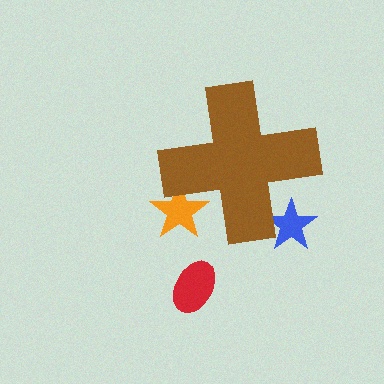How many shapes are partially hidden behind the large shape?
2 shapes are partially hidden.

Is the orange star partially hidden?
Yes, the orange star is partially hidden behind the brown cross.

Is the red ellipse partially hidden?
No, the red ellipse is fully visible.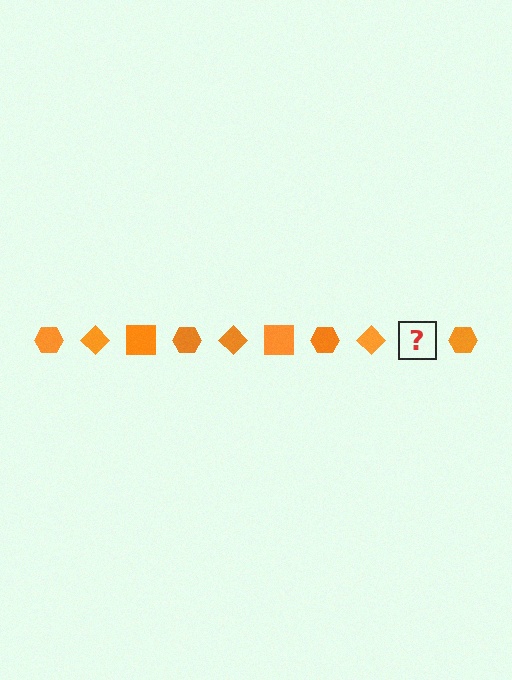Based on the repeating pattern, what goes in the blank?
The blank should be an orange square.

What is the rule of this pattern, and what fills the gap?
The rule is that the pattern cycles through hexagon, diamond, square shapes in orange. The gap should be filled with an orange square.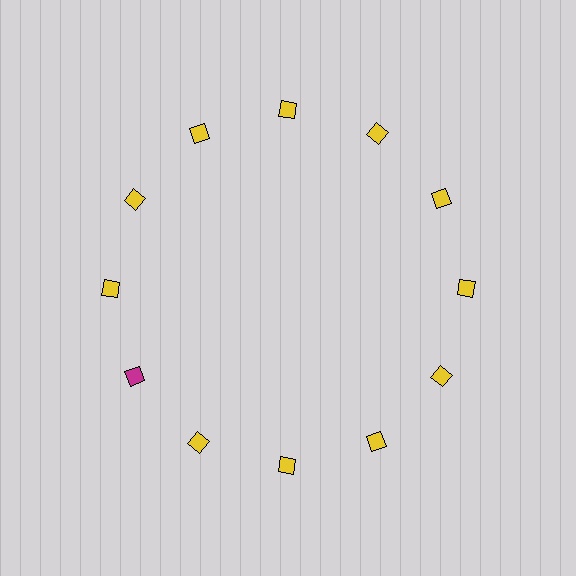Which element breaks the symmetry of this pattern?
The magenta diamond at roughly the 8 o'clock position breaks the symmetry. All other shapes are yellow diamonds.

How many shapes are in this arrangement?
There are 12 shapes arranged in a ring pattern.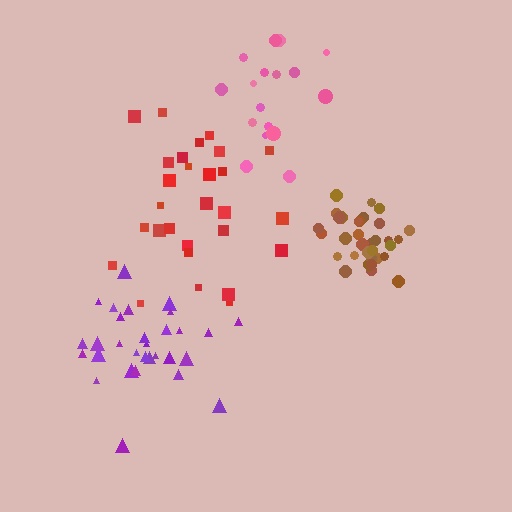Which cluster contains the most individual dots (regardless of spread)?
Brown (33).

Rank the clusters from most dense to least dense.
brown, purple, red, pink.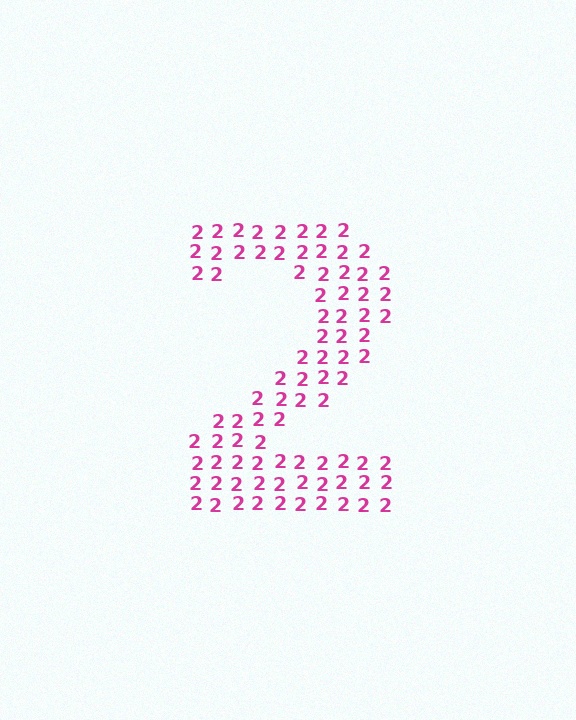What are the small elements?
The small elements are digit 2's.